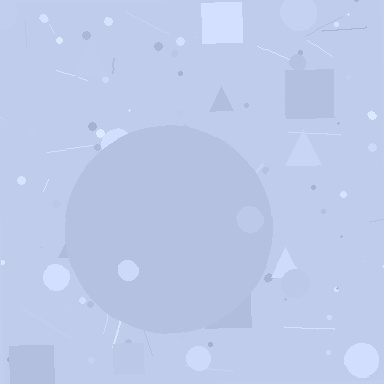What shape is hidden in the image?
A circle is hidden in the image.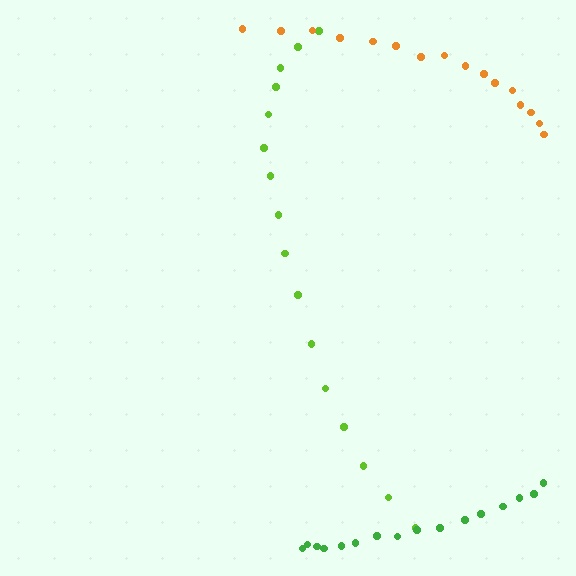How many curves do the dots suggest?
There are 3 distinct paths.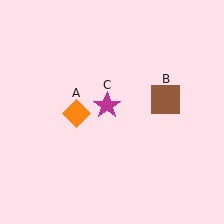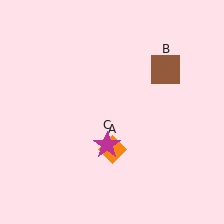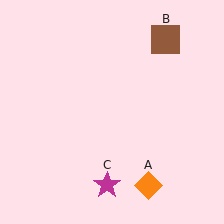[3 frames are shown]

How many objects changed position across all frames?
3 objects changed position: orange diamond (object A), brown square (object B), magenta star (object C).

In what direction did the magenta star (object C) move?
The magenta star (object C) moved down.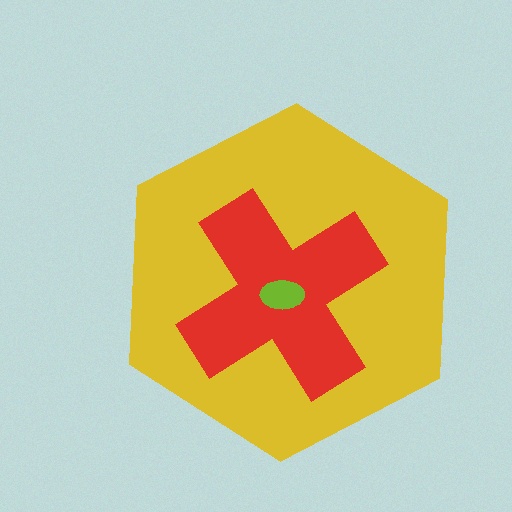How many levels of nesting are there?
3.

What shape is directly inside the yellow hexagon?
The red cross.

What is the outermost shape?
The yellow hexagon.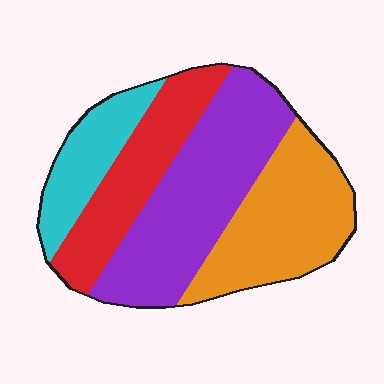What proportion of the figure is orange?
Orange takes up about one quarter (1/4) of the figure.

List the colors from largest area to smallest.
From largest to smallest: purple, orange, red, cyan.